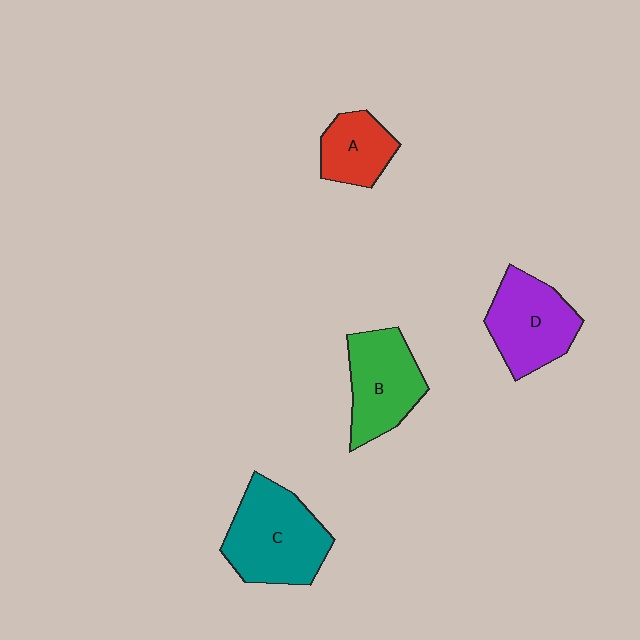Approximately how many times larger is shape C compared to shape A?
Approximately 1.9 times.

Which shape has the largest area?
Shape C (teal).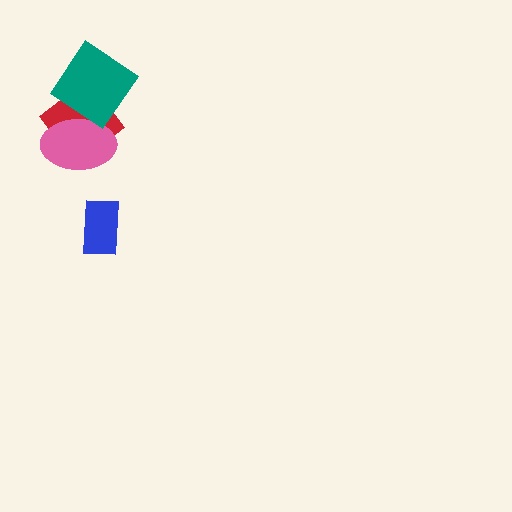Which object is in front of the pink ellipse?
The teal diamond is in front of the pink ellipse.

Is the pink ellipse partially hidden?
Yes, it is partially covered by another shape.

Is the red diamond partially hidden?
Yes, it is partially covered by another shape.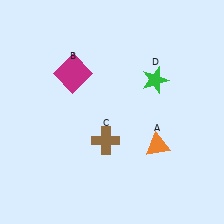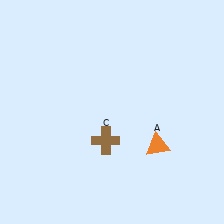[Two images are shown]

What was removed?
The magenta square (B), the green star (D) were removed in Image 2.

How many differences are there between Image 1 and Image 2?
There are 2 differences between the two images.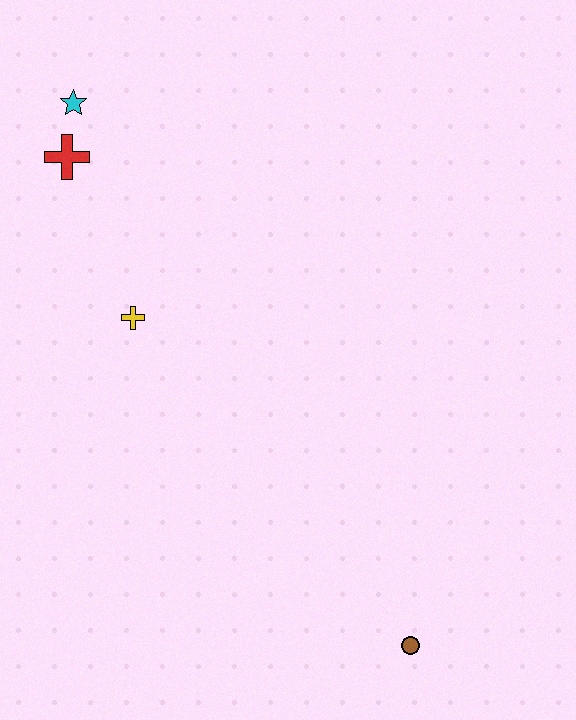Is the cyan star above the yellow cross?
Yes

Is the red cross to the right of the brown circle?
No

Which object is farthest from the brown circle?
The cyan star is farthest from the brown circle.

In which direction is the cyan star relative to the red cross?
The cyan star is above the red cross.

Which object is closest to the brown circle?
The yellow cross is closest to the brown circle.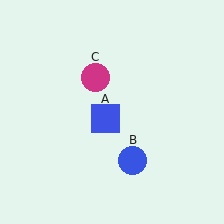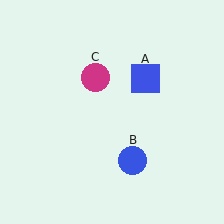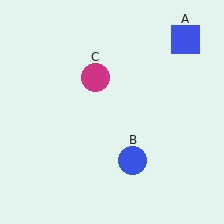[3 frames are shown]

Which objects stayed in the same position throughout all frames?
Blue circle (object B) and magenta circle (object C) remained stationary.